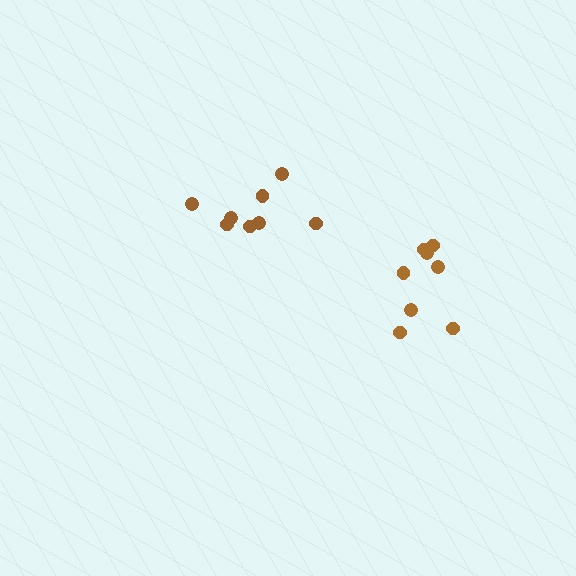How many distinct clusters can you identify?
There are 2 distinct clusters.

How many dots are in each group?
Group 1: 8 dots, Group 2: 8 dots (16 total).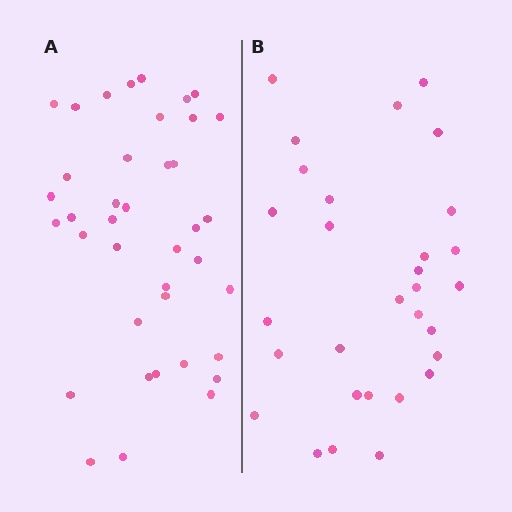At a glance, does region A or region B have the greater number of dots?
Region A (the left region) has more dots.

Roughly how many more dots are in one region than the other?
Region A has roughly 8 or so more dots than region B.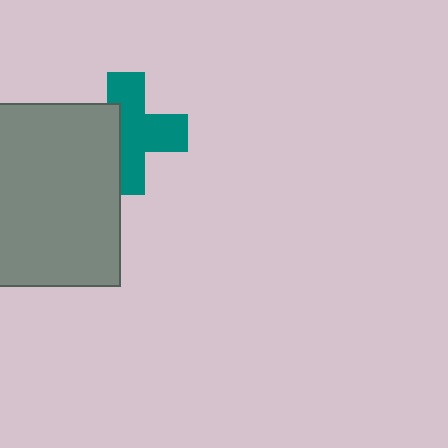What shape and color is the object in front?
The object in front is a gray rectangle.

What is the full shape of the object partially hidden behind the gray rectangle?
The partially hidden object is a teal cross.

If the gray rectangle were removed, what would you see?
You would see the complete teal cross.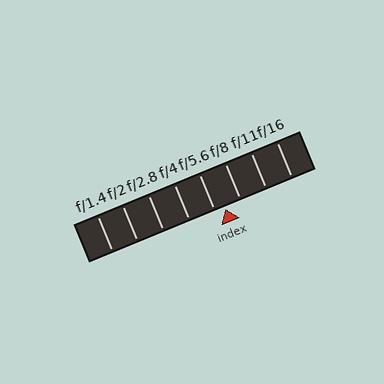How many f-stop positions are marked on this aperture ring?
There are 8 f-stop positions marked.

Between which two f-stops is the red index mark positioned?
The index mark is between f/5.6 and f/8.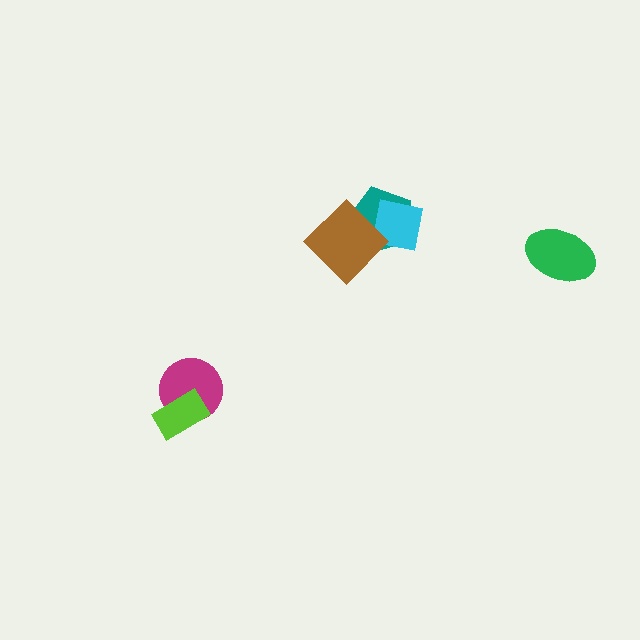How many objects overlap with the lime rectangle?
1 object overlaps with the lime rectangle.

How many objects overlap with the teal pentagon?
2 objects overlap with the teal pentagon.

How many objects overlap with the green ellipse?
0 objects overlap with the green ellipse.